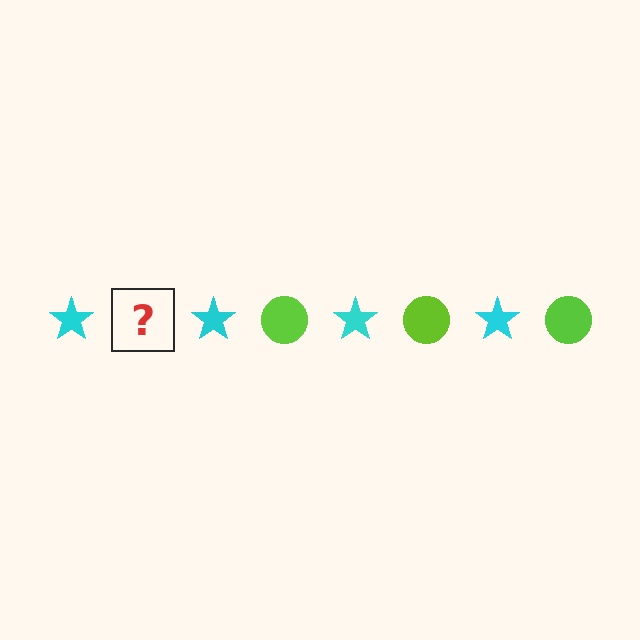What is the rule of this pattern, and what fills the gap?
The rule is that the pattern alternates between cyan star and lime circle. The gap should be filled with a lime circle.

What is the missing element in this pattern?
The missing element is a lime circle.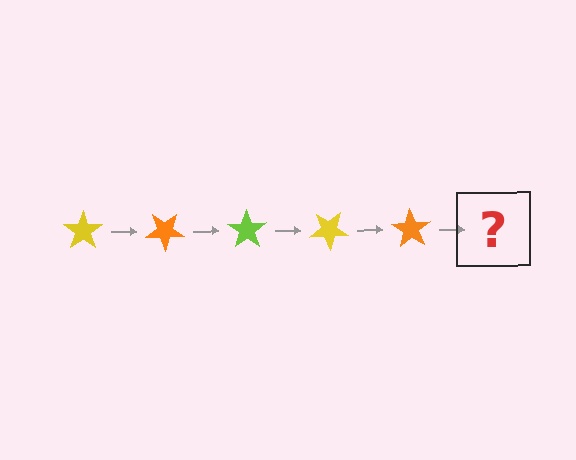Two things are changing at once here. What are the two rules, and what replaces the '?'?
The two rules are that it rotates 35 degrees each step and the color cycles through yellow, orange, and lime. The '?' should be a lime star, rotated 175 degrees from the start.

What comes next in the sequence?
The next element should be a lime star, rotated 175 degrees from the start.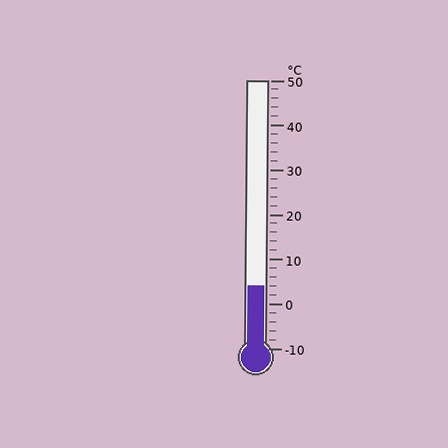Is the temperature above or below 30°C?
The temperature is below 30°C.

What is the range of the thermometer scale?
The thermometer scale ranges from -10°C to 50°C.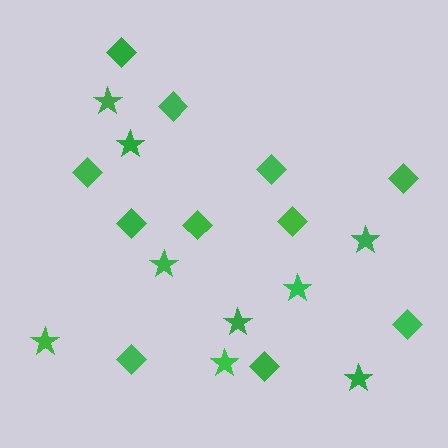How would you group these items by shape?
There are 2 groups: one group of stars (9) and one group of diamonds (11).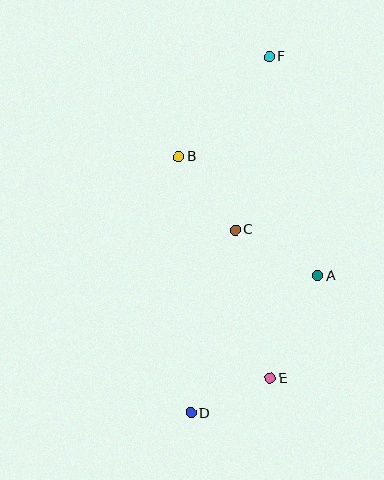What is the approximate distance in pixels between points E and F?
The distance between E and F is approximately 322 pixels.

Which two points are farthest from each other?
Points D and F are farthest from each other.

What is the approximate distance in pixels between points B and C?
The distance between B and C is approximately 92 pixels.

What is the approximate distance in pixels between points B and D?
The distance between B and D is approximately 257 pixels.